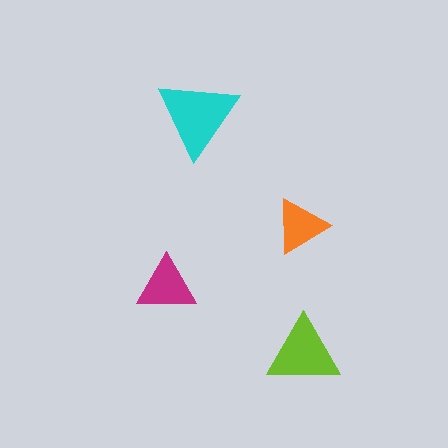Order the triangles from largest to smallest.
the cyan one, the lime one, the magenta one, the orange one.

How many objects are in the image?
There are 4 objects in the image.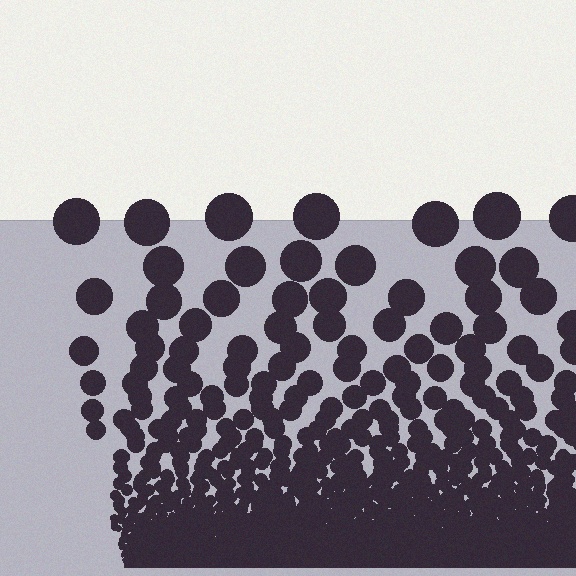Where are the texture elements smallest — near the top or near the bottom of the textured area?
Near the bottom.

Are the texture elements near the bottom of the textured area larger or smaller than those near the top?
Smaller. The gradient is inverted — elements near the bottom are smaller and denser.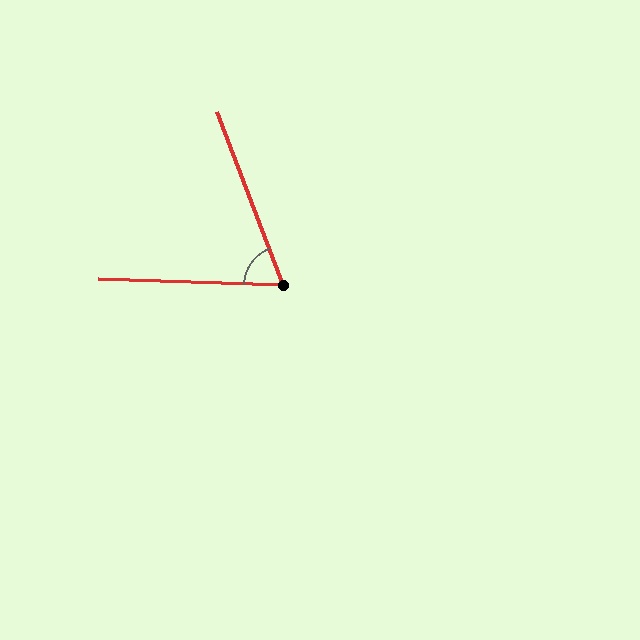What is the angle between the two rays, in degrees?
Approximately 67 degrees.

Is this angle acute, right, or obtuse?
It is acute.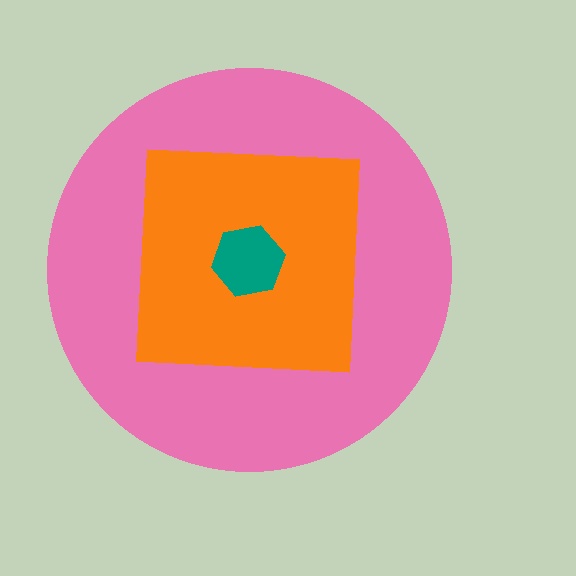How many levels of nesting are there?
3.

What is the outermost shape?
The pink circle.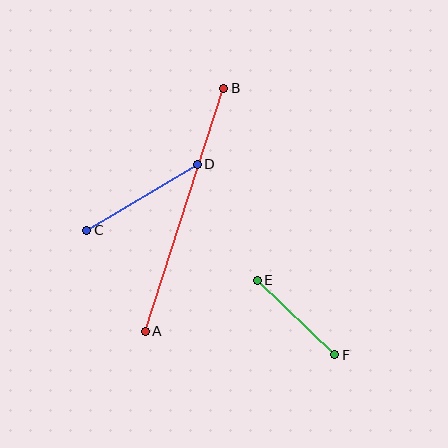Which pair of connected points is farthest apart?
Points A and B are farthest apart.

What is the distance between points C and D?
The distance is approximately 129 pixels.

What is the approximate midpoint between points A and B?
The midpoint is at approximately (185, 210) pixels.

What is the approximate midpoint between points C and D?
The midpoint is at approximately (142, 197) pixels.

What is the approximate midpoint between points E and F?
The midpoint is at approximately (296, 317) pixels.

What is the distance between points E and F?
The distance is approximately 108 pixels.